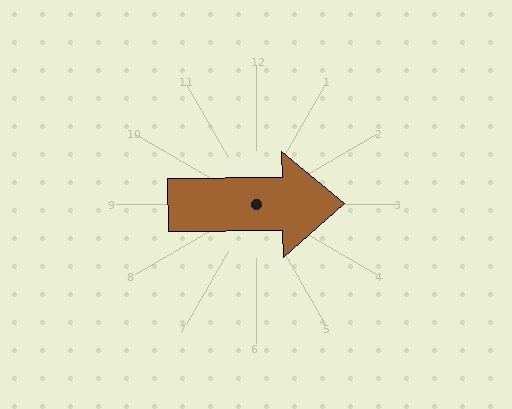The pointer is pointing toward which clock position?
Roughly 3 o'clock.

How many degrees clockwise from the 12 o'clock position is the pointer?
Approximately 89 degrees.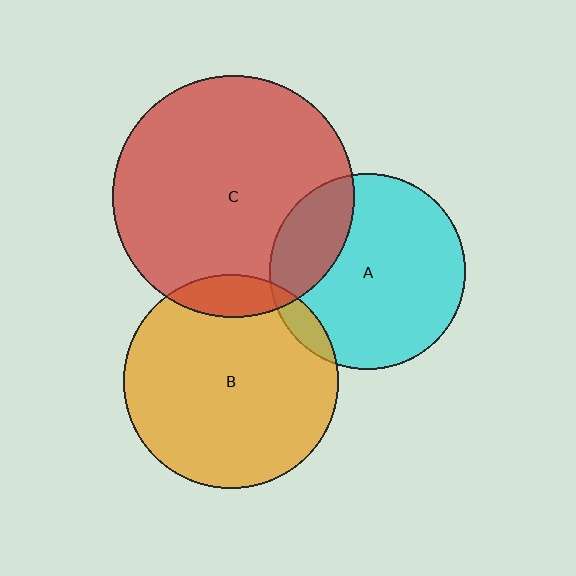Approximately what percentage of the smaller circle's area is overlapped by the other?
Approximately 5%.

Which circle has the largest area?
Circle C (red).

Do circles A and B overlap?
Yes.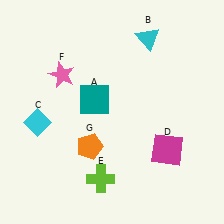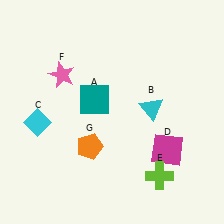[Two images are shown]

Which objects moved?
The objects that moved are: the cyan triangle (B), the lime cross (E).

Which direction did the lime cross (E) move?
The lime cross (E) moved right.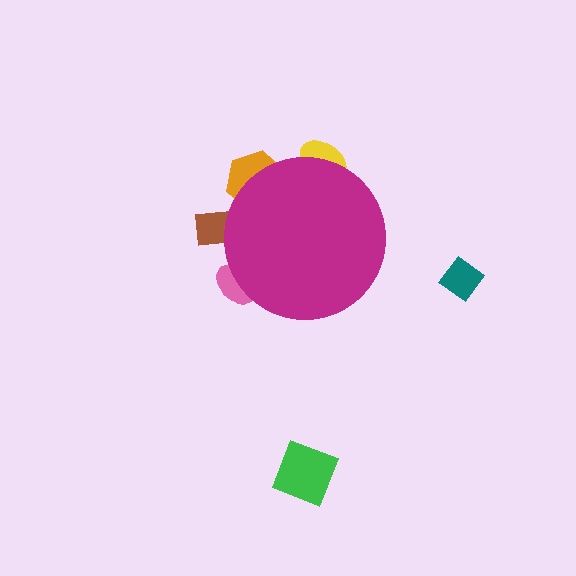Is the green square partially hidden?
No, the green square is fully visible.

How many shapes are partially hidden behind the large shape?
4 shapes are partially hidden.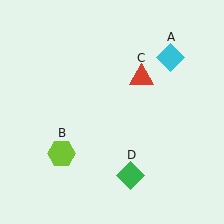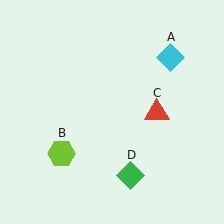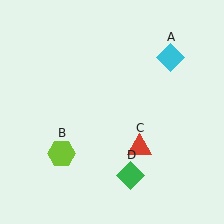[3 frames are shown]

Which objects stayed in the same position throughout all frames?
Cyan diamond (object A) and lime hexagon (object B) and green diamond (object D) remained stationary.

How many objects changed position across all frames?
1 object changed position: red triangle (object C).